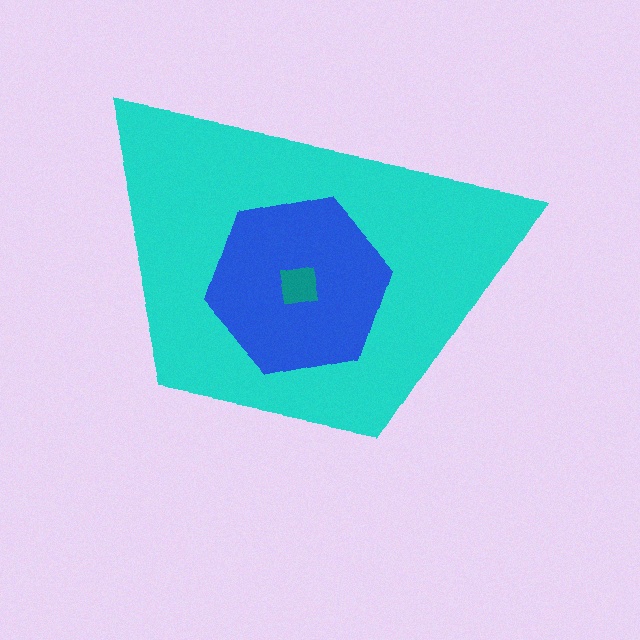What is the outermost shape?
The cyan trapezoid.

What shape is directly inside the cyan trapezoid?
The blue hexagon.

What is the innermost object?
The teal square.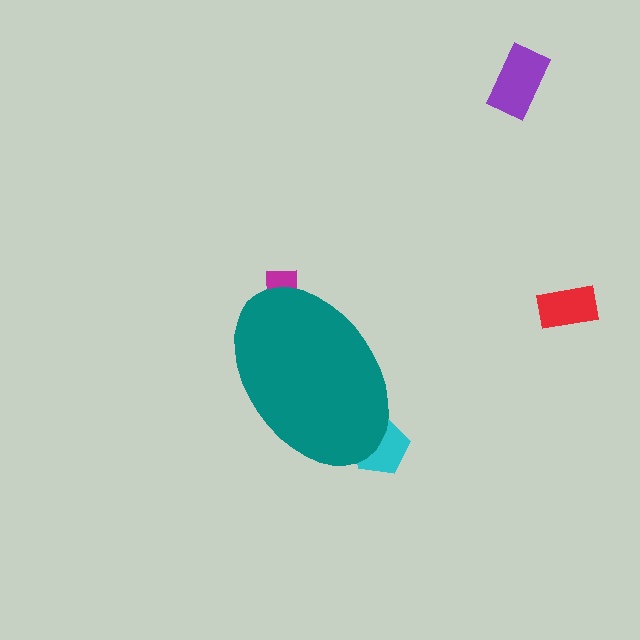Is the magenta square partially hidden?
Yes, the magenta square is partially hidden behind the teal ellipse.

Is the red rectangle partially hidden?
No, the red rectangle is fully visible.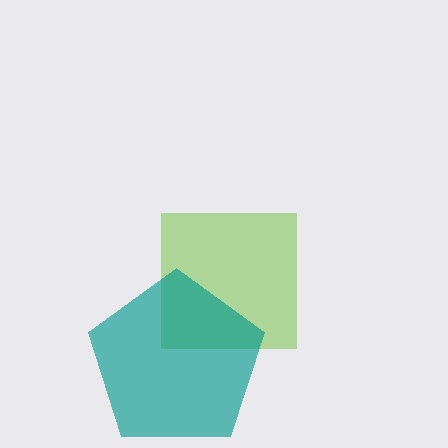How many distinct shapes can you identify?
There are 2 distinct shapes: a lime square, a teal pentagon.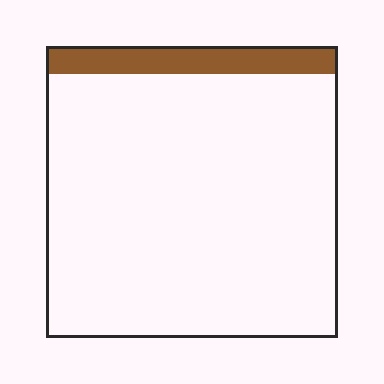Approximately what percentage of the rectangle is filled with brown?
Approximately 10%.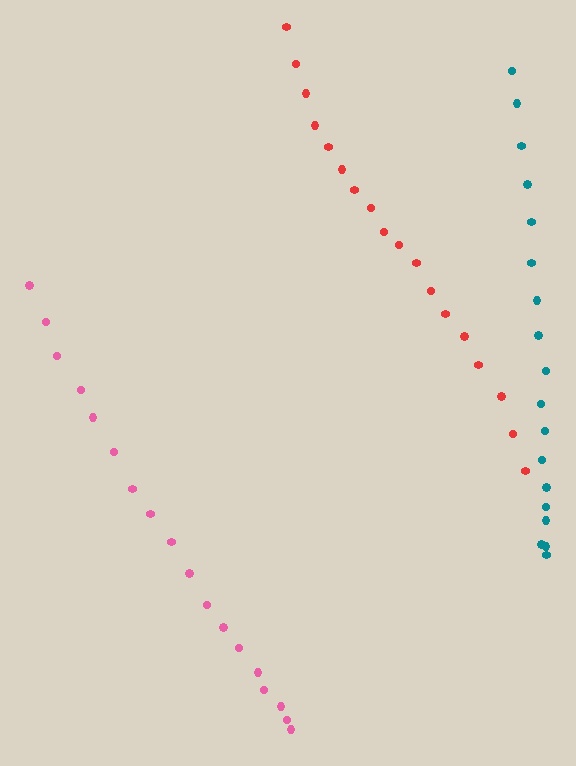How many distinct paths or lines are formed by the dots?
There are 3 distinct paths.